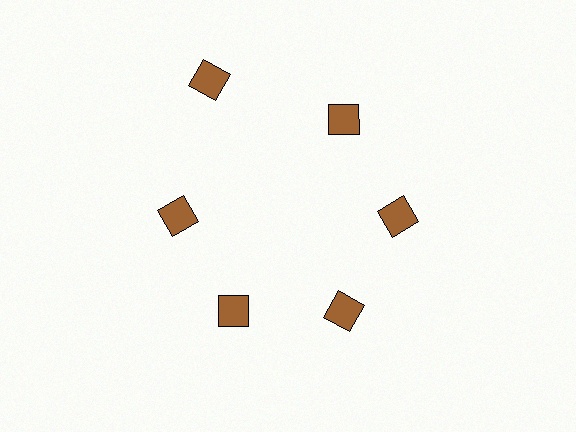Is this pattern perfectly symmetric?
No. The 6 brown diamonds are arranged in a ring, but one element near the 11 o'clock position is pushed outward from the center, breaking the 6-fold rotational symmetry.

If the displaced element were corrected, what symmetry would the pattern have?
It would have 6-fold rotational symmetry — the pattern would map onto itself every 60 degrees.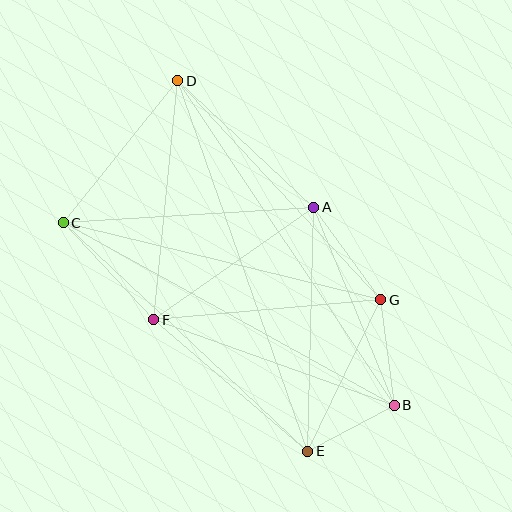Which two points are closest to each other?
Points B and E are closest to each other.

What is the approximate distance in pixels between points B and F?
The distance between B and F is approximately 255 pixels.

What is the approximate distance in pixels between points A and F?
The distance between A and F is approximately 196 pixels.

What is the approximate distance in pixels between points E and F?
The distance between E and F is approximately 202 pixels.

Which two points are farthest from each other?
Points D and E are farthest from each other.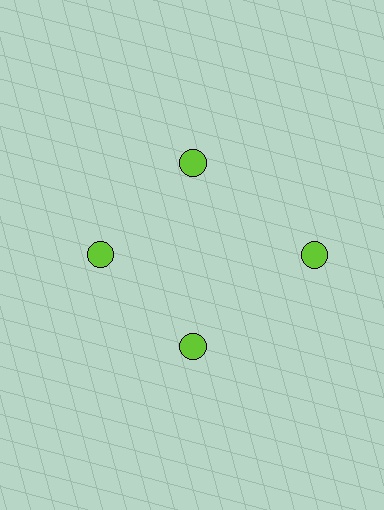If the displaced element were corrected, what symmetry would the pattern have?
It would have 4-fold rotational symmetry — the pattern would map onto itself every 90 degrees.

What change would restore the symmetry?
The symmetry would be restored by moving it inward, back onto the ring so that all 4 circles sit at equal angles and equal distance from the center.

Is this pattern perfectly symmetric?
No. The 4 lime circles are arranged in a ring, but one element near the 3 o'clock position is pushed outward from the center, breaking the 4-fold rotational symmetry.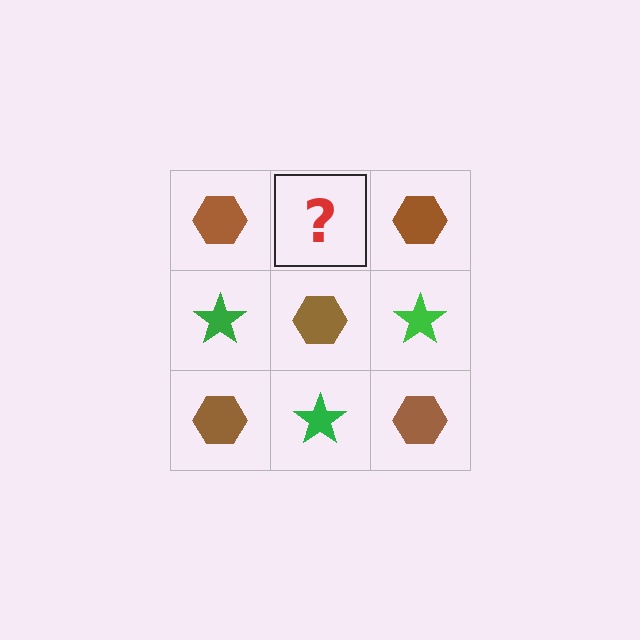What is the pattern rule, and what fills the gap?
The rule is that it alternates brown hexagon and green star in a checkerboard pattern. The gap should be filled with a green star.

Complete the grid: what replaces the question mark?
The question mark should be replaced with a green star.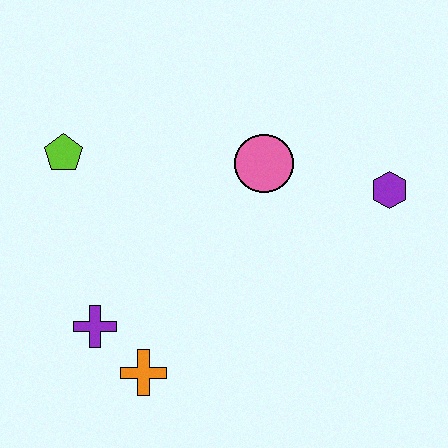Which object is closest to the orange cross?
The purple cross is closest to the orange cross.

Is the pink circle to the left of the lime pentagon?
No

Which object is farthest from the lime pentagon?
The purple hexagon is farthest from the lime pentagon.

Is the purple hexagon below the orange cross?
No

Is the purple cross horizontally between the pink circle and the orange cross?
No